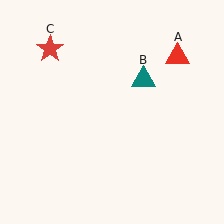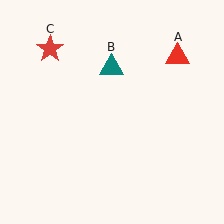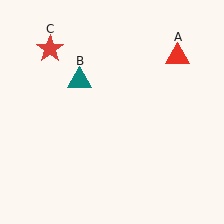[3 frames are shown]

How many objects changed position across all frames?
1 object changed position: teal triangle (object B).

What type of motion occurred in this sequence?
The teal triangle (object B) rotated counterclockwise around the center of the scene.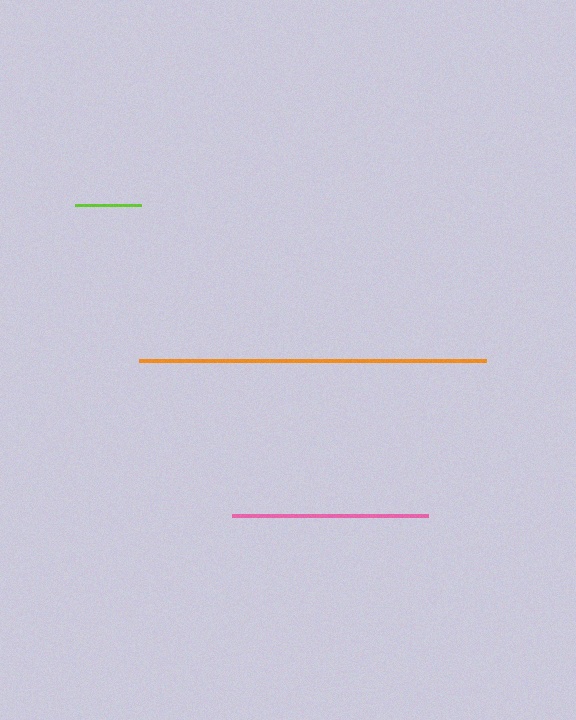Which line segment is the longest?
The orange line is the longest at approximately 347 pixels.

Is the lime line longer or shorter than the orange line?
The orange line is longer than the lime line.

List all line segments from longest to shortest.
From longest to shortest: orange, pink, lime.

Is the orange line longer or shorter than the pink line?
The orange line is longer than the pink line.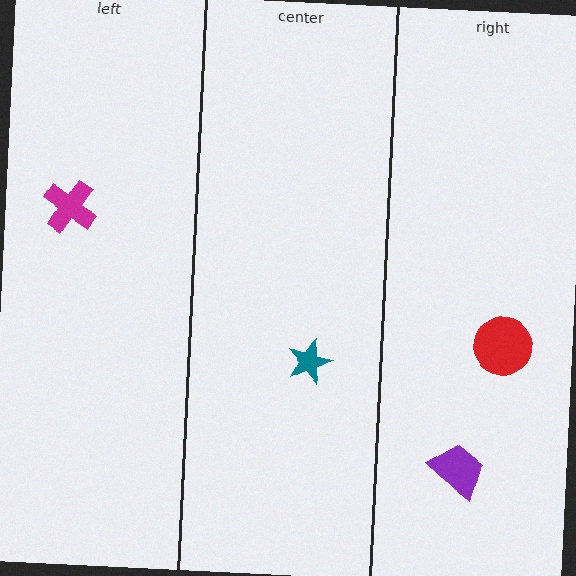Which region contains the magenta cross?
The left region.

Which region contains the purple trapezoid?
The right region.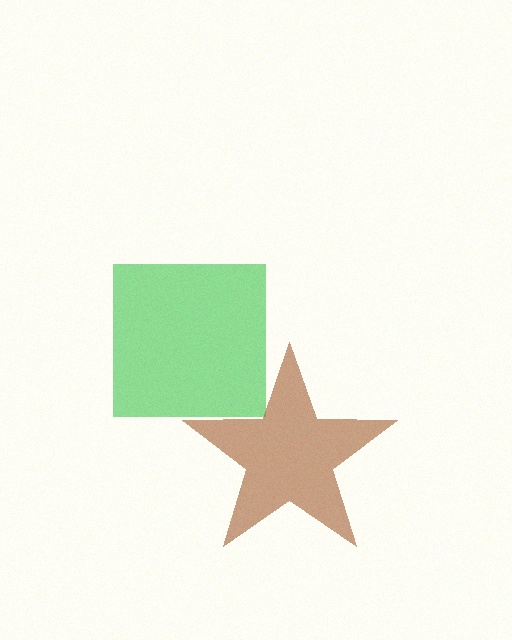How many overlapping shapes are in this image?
There are 2 overlapping shapes in the image.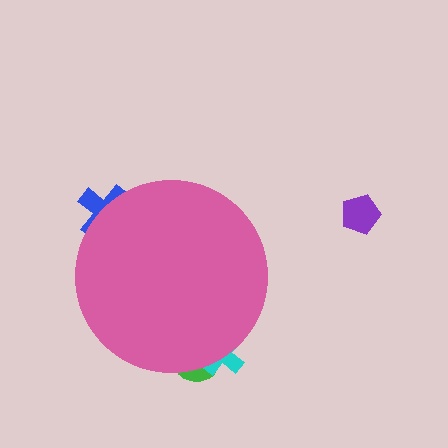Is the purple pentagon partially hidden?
No, the purple pentagon is fully visible.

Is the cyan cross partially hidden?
Yes, the cyan cross is partially hidden behind the pink circle.